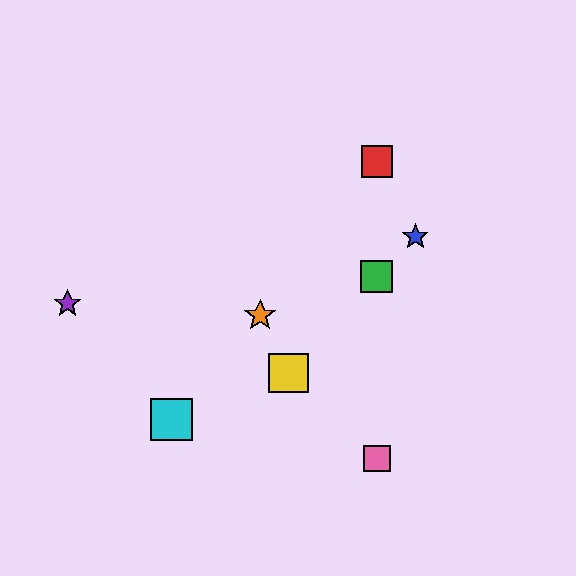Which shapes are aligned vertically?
The red square, the green square, the pink square are aligned vertically.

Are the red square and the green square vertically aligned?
Yes, both are at x≈377.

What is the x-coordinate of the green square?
The green square is at x≈377.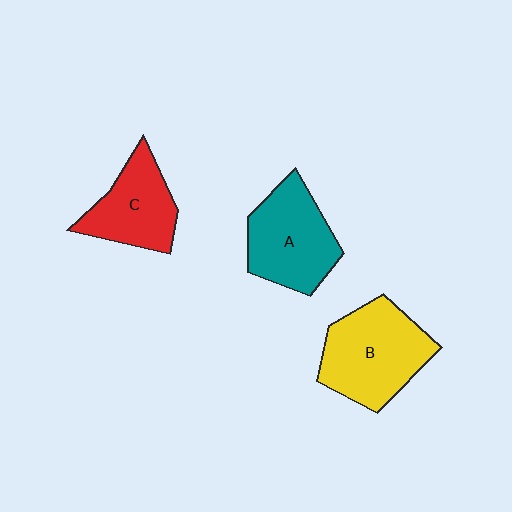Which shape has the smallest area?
Shape C (red).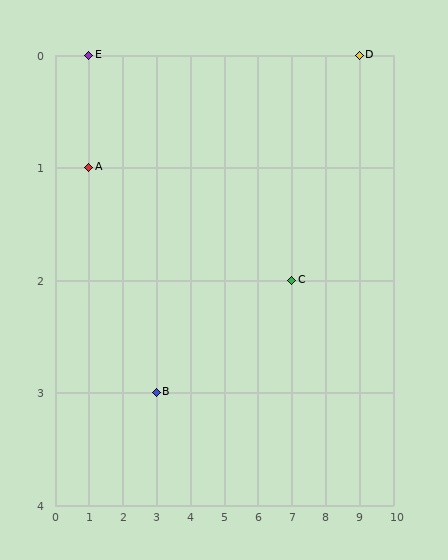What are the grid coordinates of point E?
Point E is at grid coordinates (1, 0).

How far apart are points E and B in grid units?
Points E and B are 2 columns and 3 rows apart (about 3.6 grid units diagonally).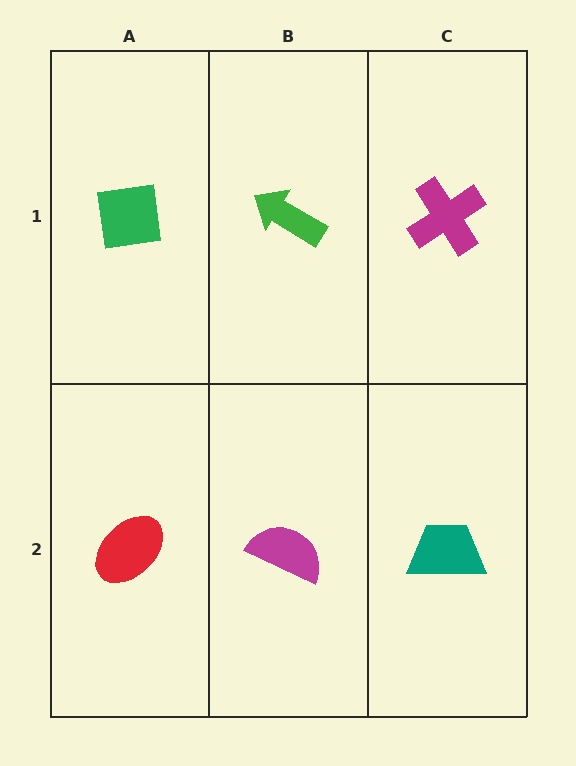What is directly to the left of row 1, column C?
A green arrow.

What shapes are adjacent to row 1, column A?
A red ellipse (row 2, column A), a green arrow (row 1, column B).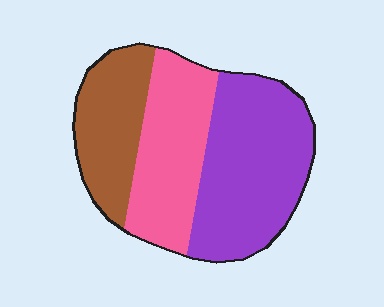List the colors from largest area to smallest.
From largest to smallest: purple, pink, brown.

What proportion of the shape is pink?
Pink covers about 30% of the shape.